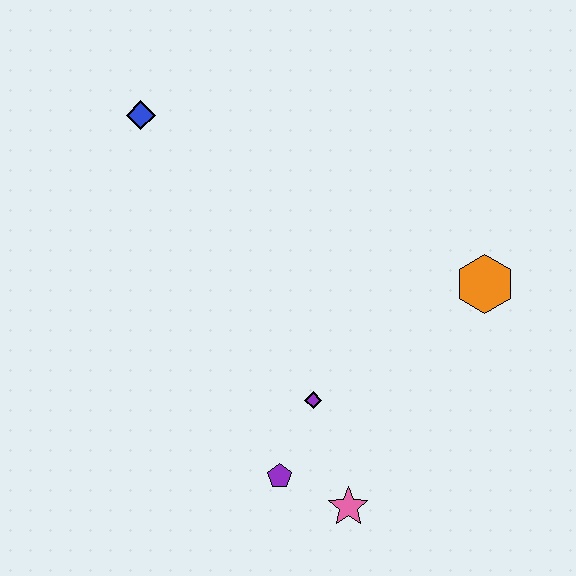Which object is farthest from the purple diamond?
The blue diamond is farthest from the purple diamond.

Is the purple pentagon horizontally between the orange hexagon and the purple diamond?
No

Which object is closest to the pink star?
The purple pentagon is closest to the pink star.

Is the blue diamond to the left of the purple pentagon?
Yes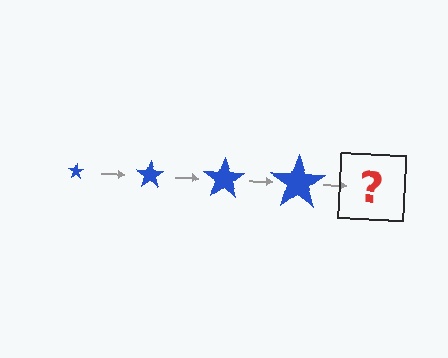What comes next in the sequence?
The next element should be a blue star, larger than the previous one.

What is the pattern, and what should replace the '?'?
The pattern is that the star gets progressively larger each step. The '?' should be a blue star, larger than the previous one.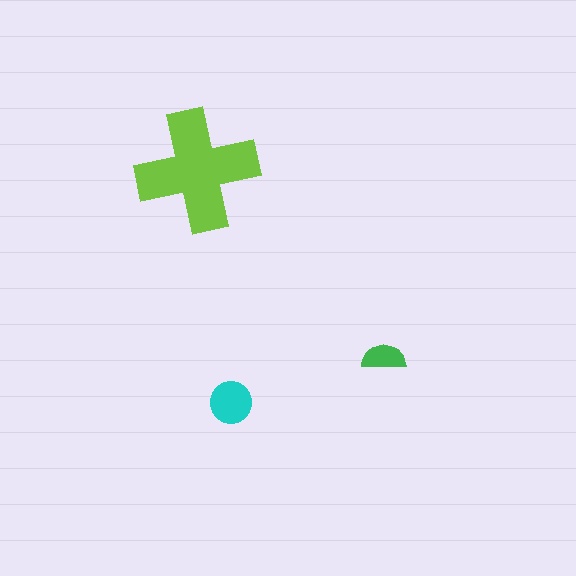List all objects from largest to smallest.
The lime cross, the cyan circle, the green semicircle.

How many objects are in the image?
There are 3 objects in the image.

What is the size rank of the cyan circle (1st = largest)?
2nd.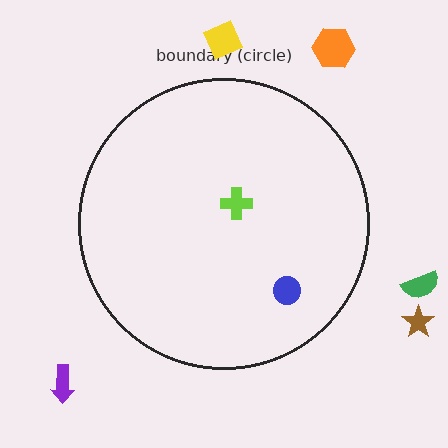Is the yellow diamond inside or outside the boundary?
Outside.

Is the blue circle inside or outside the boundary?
Inside.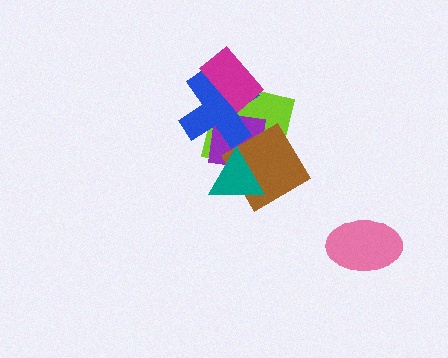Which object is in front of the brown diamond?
The teal triangle is in front of the brown diamond.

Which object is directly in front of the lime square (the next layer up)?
The purple square is directly in front of the lime square.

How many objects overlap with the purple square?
4 objects overlap with the purple square.